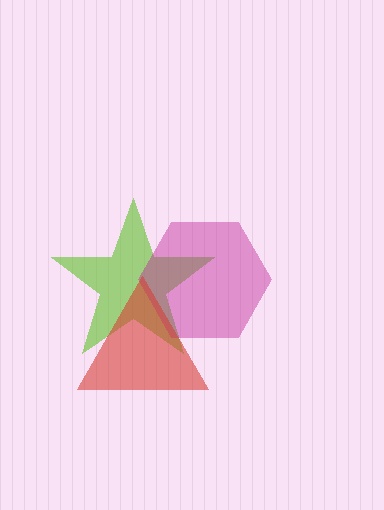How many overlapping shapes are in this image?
There are 3 overlapping shapes in the image.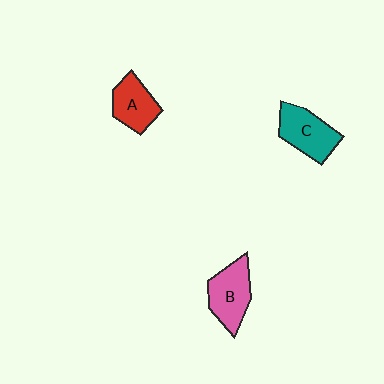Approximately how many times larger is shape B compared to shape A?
Approximately 1.2 times.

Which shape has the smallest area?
Shape A (red).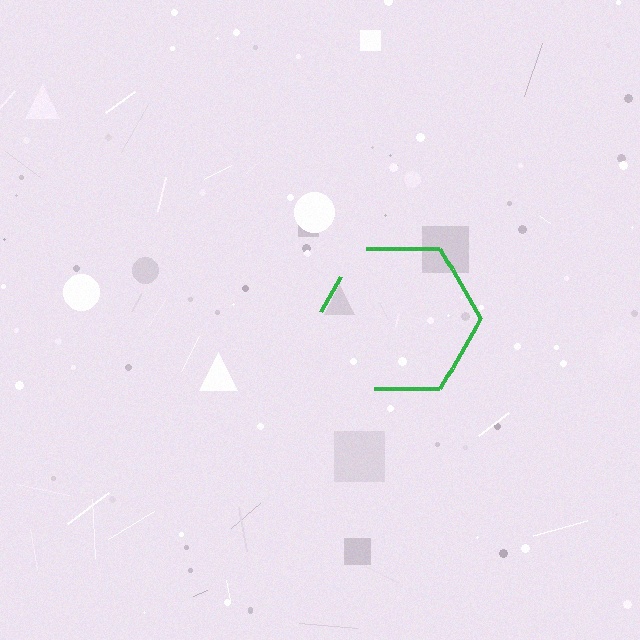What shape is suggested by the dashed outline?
The dashed outline suggests a hexagon.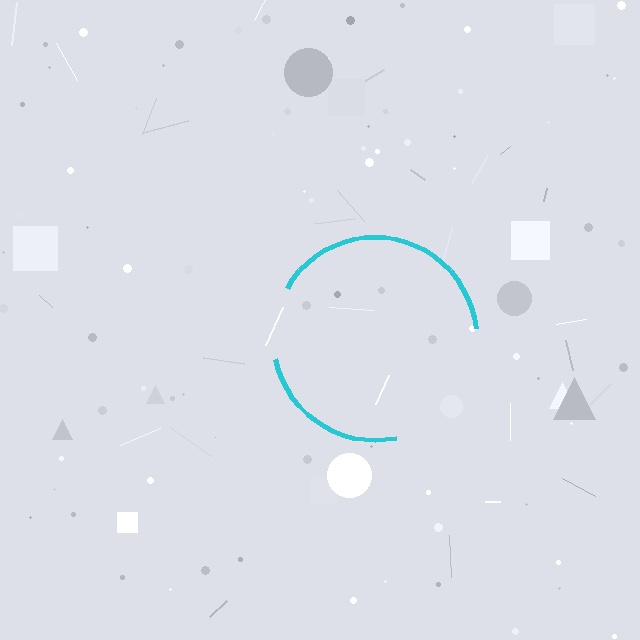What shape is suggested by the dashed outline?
The dashed outline suggests a circle.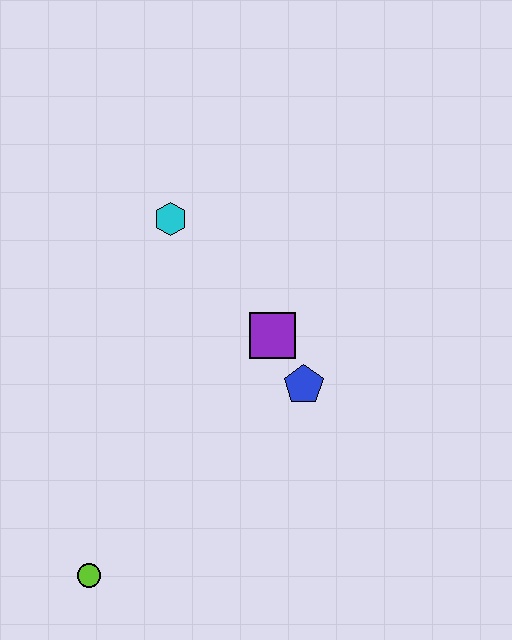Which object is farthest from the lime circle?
The cyan hexagon is farthest from the lime circle.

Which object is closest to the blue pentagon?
The purple square is closest to the blue pentagon.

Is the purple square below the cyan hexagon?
Yes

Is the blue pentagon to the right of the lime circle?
Yes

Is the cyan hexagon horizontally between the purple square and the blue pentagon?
No